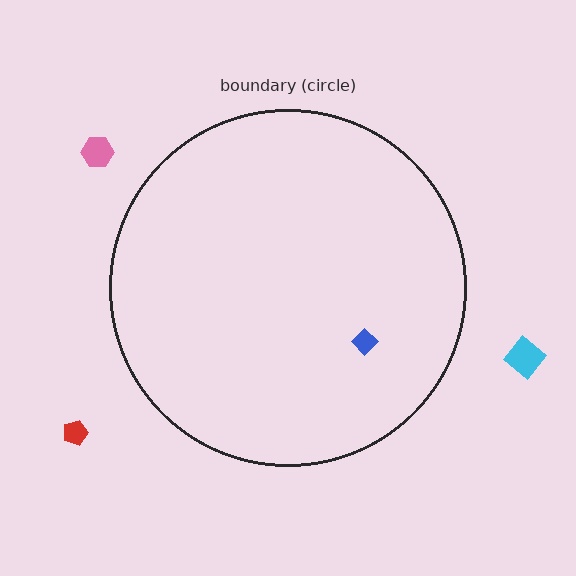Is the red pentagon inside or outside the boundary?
Outside.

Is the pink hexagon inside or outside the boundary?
Outside.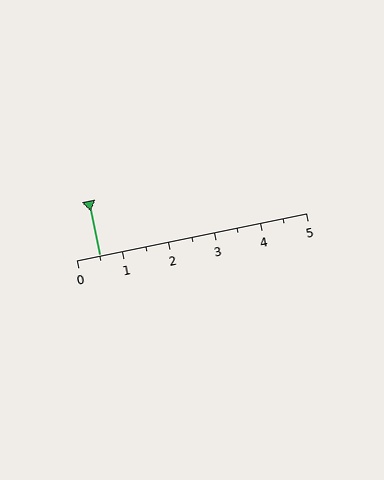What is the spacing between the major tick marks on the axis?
The major ticks are spaced 1 apart.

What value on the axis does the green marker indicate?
The marker indicates approximately 0.5.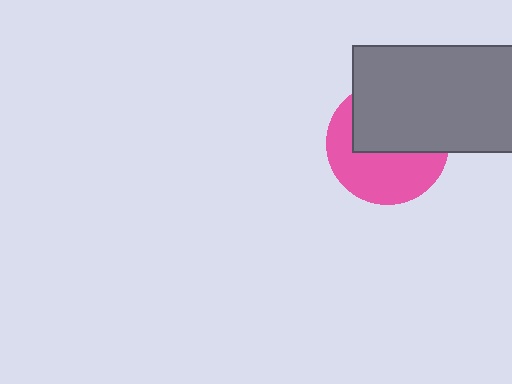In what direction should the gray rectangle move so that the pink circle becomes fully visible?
The gray rectangle should move up. That is the shortest direction to clear the overlap and leave the pink circle fully visible.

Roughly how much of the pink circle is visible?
About half of it is visible (roughly 49%).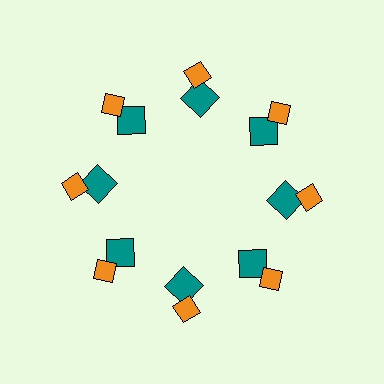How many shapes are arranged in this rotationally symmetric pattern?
There are 16 shapes, arranged in 8 groups of 2.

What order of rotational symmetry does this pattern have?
This pattern has 8-fold rotational symmetry.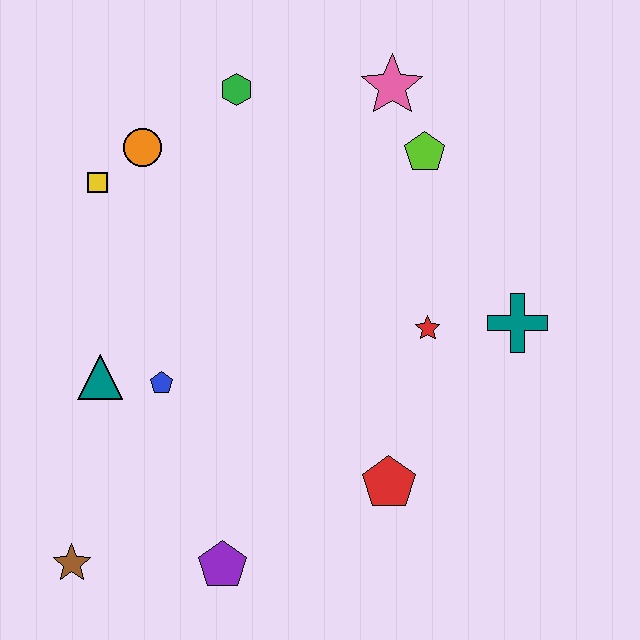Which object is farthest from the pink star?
The brown star is farthest from the pink star.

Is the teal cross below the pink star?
Yes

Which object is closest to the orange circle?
The yellow square is closest to the orange circle.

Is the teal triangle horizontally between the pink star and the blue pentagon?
No